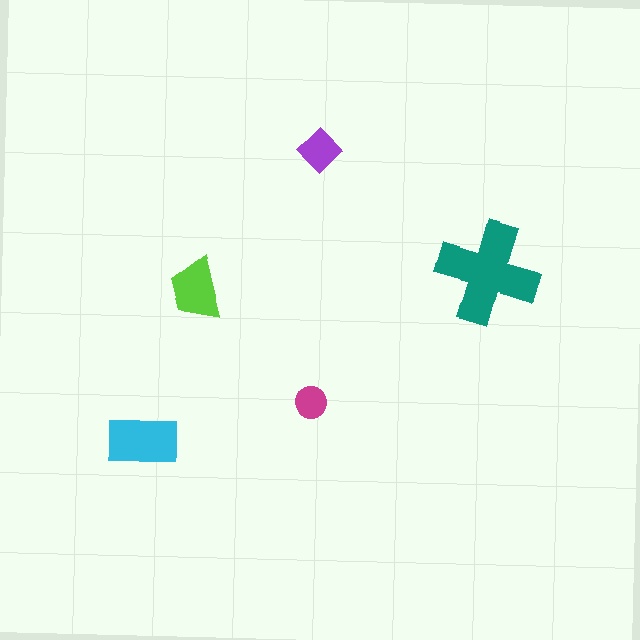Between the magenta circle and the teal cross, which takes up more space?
The teal cross.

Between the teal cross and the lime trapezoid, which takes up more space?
The teal cross.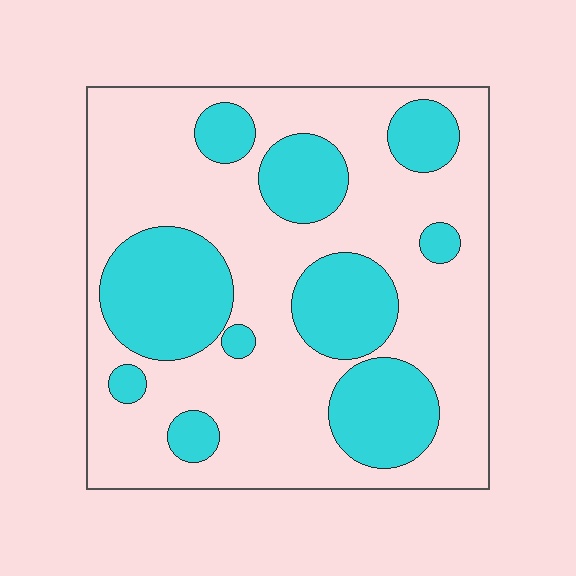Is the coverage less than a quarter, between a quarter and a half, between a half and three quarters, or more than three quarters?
Between a quarter and a half.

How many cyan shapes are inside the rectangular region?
10.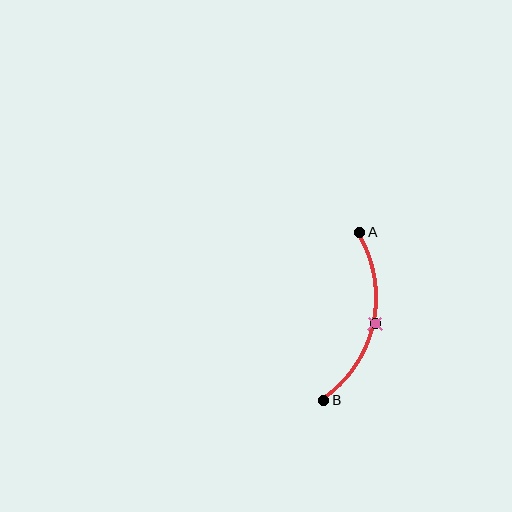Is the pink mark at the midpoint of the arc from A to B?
Yes. The pink mark lies on the arc at equal arc-length from both A and B — it is the arc midpoint.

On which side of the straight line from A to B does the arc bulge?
The arc bulges to the right of the straight line connecting A and B.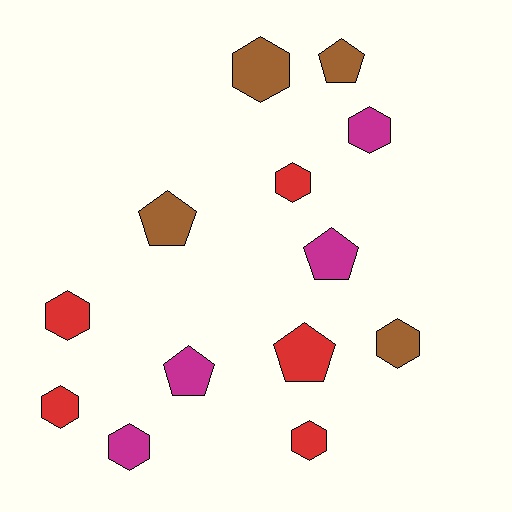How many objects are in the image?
There are 13 objects.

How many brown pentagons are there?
There are 2 brown pentagons.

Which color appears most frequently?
Red, with 5 objects.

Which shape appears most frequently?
Hexagon, with 8 objects.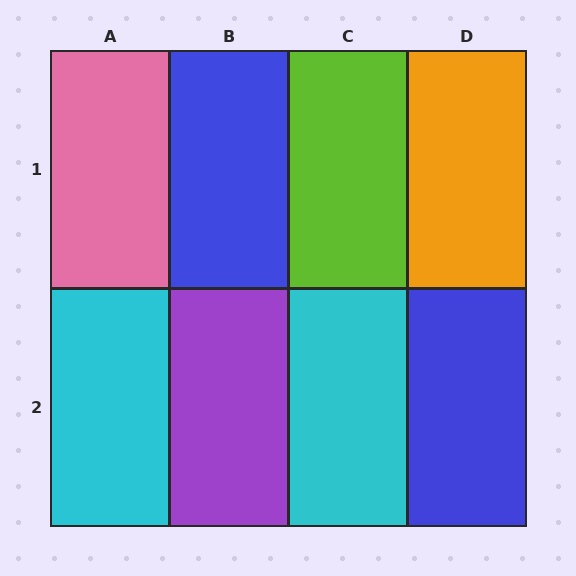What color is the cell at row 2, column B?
Purple.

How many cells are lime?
1 cell is lime.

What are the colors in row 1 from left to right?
Pink, blue, lime, orange.